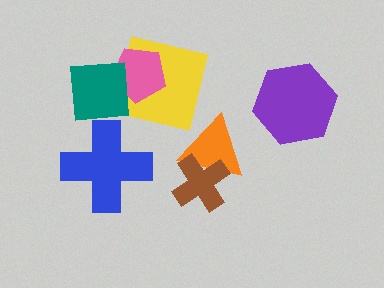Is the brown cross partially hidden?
No, no other shape covers it.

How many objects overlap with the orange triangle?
1 object overlaps with the orange triangle.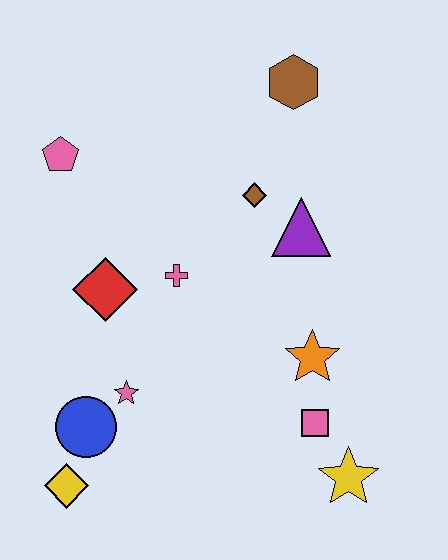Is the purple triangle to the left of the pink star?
No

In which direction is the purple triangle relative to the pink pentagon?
The purple triangle is to the right of the pink pentagon.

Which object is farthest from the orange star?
The pink pentagon is farthest from the orange star.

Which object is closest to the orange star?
The pink square is closest to the orange star.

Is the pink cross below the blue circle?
No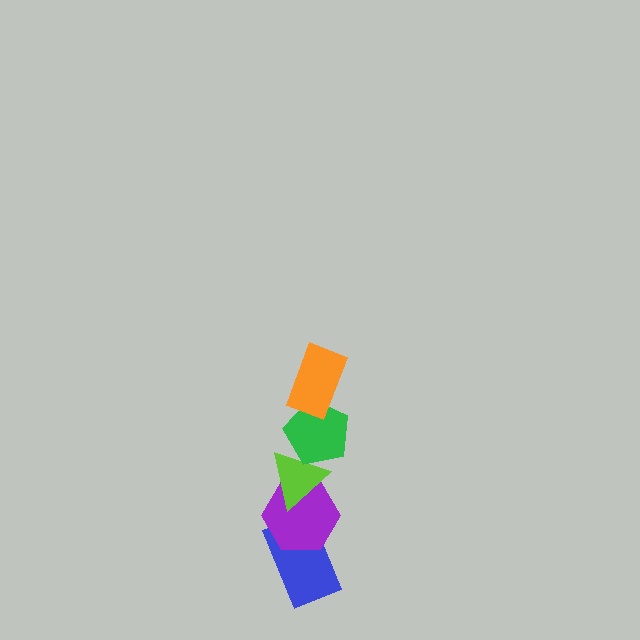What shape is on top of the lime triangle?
The green pentagon is on top of the lime triangle.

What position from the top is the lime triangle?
The lime triangle is 3rd from the top.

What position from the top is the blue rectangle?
The blue rectangle is 5th from the top.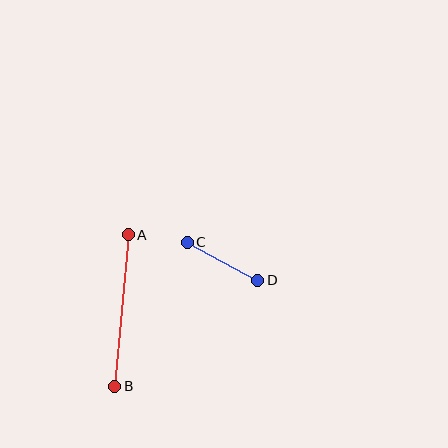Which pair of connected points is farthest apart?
Points A and B are farthest apart.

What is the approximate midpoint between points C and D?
The midpoint is at approximately (222, 261) pixels.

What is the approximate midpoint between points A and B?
The midpoint is at approximately (121, 310) pixels.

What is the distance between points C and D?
The distance is approximately 80 pixels.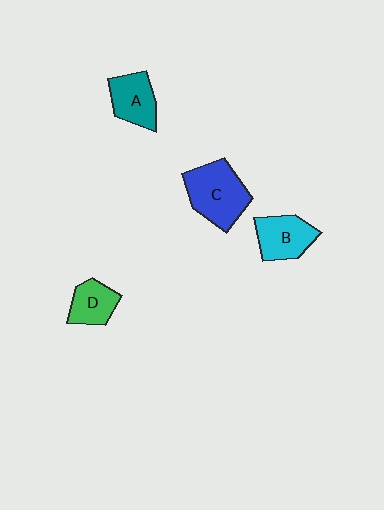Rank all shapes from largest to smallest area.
From largest to smallest: C (blue), B (cyan), A (teal), D (green).